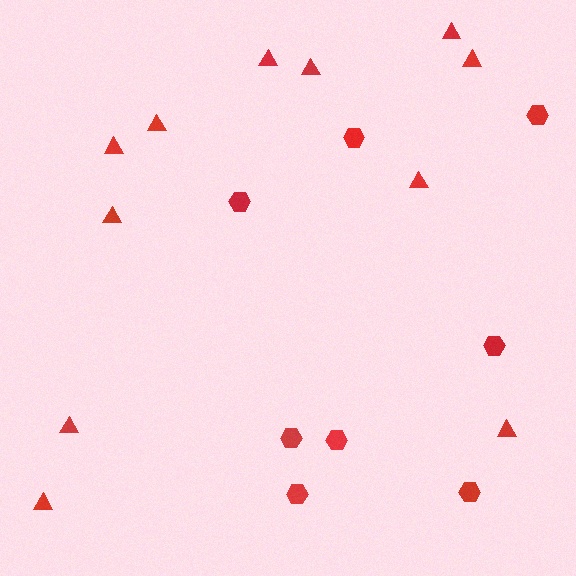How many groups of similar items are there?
There are 2 groups: one group of triangles (11) and one group of hexagons (8).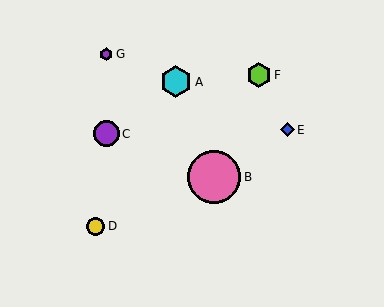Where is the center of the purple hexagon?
The center of the purple hexagon is at (106, 54).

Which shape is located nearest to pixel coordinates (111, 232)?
The yellow circle (labeled D) at (96, 226) is nearest to that location.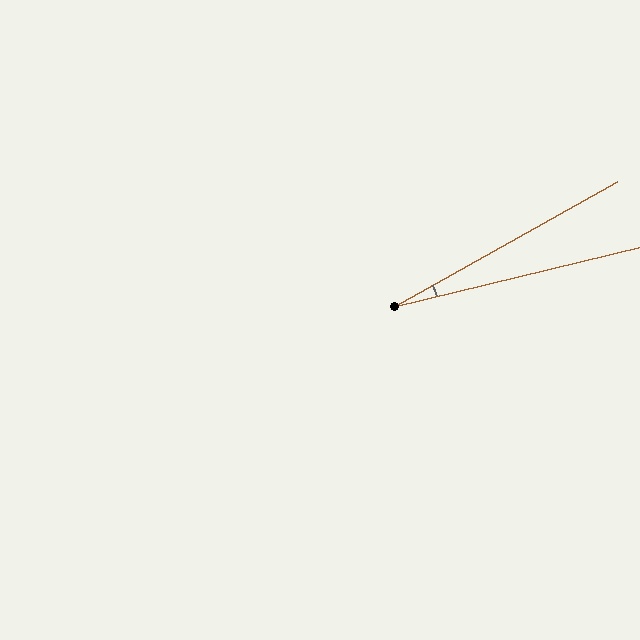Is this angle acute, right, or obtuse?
It is acute.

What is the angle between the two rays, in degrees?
Approximately 16 degrees.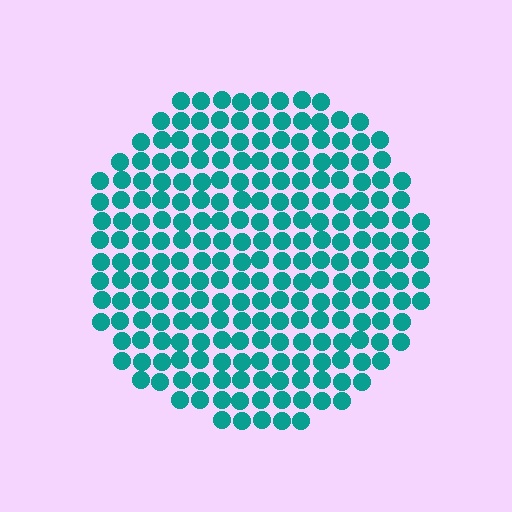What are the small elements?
The small elements are circles.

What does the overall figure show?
The overall figure shows a circle.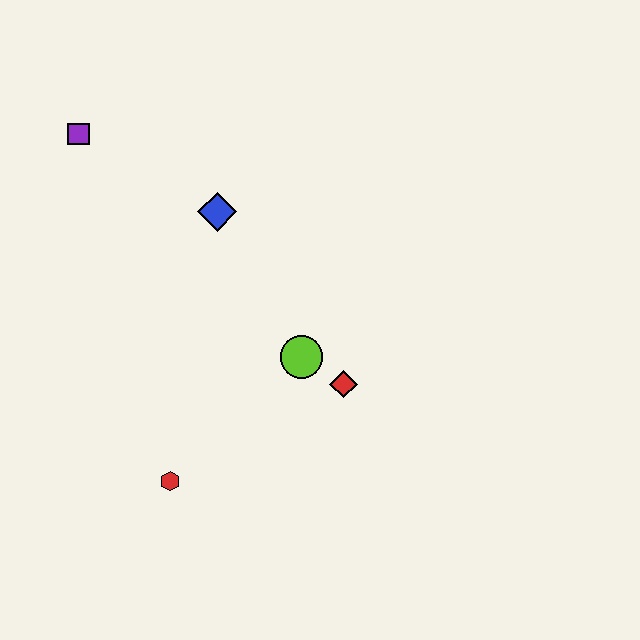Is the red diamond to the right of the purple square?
Yes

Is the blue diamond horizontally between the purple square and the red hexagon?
No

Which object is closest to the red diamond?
The lime circle is closest to the red diamond.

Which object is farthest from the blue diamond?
The red hexagon is farthest from the blue diamond.